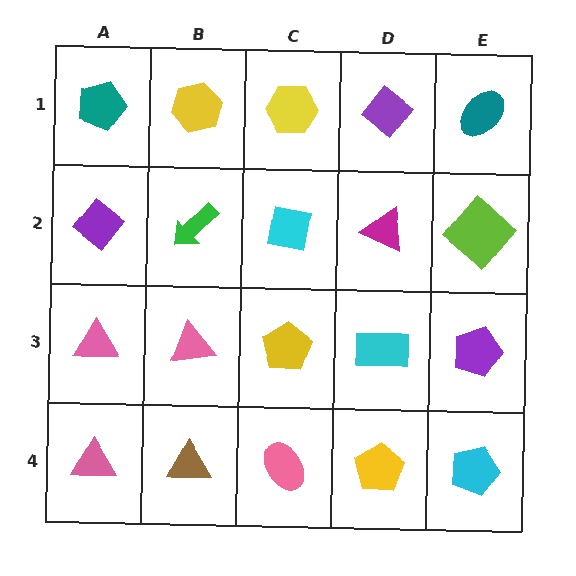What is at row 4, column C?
A pink ellipse.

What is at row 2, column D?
A magenta triangle.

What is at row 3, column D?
A cyan rectangle.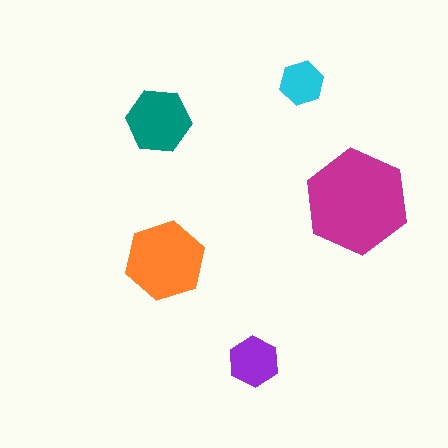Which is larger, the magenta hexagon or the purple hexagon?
The magenta one.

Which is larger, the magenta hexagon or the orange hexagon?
The magenta one.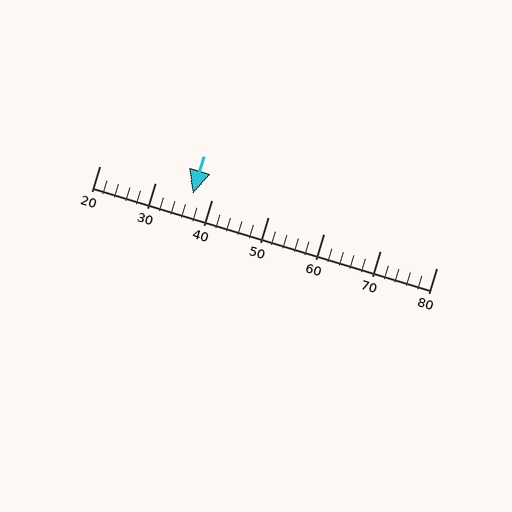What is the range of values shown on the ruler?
The ruler shows values from 20 to 80.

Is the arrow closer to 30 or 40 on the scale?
The arrow is closer to 40.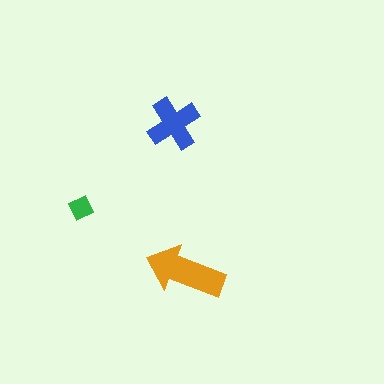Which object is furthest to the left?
The green diamond is leftmost.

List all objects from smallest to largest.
The green diamond, the blue cross, the orange arrow.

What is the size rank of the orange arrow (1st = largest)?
1st.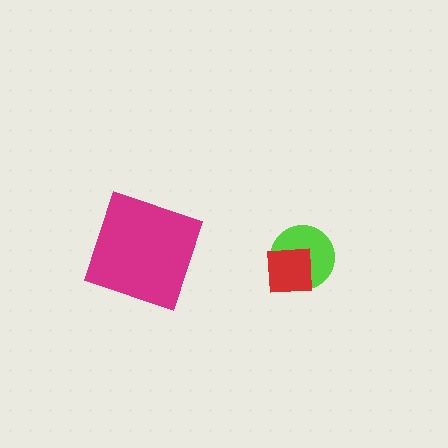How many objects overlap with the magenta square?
0 objects overlap with the magenta square.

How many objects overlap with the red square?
1 object overlaps with the red square.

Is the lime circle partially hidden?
Yes, it is partially covered by another shape.